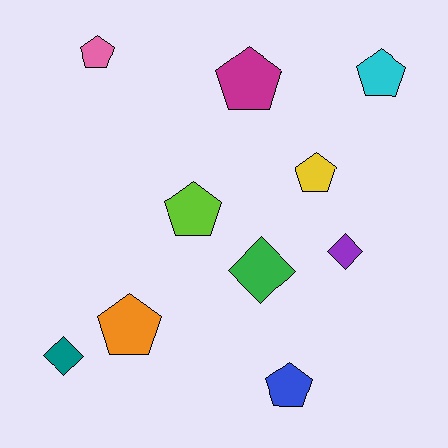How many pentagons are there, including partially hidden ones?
There are 7 pentagons.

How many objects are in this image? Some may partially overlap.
There are 10 objects.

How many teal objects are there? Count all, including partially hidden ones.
There is 1 teal object.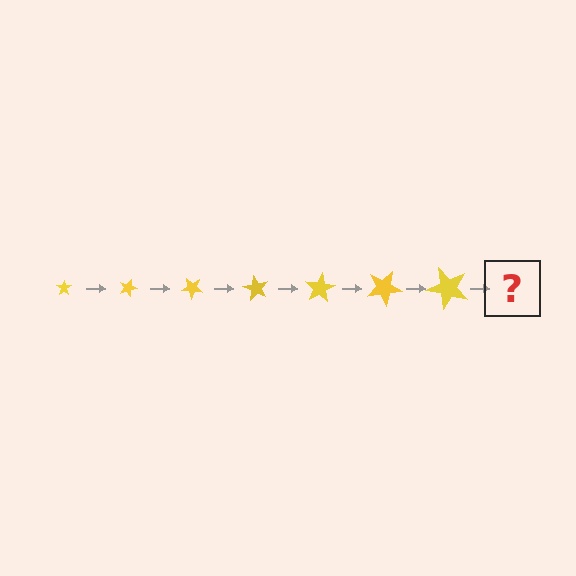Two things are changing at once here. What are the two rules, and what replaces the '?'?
The two rules are that the star grows larger each step and it rotates 20 degrees each step. The '?' should be a star, larger than the previous one and rotated 140 degrees from the start.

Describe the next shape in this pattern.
It should be a star, larger than the previous one and rotated 140 degrees from the start.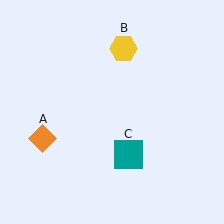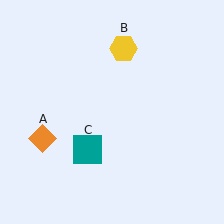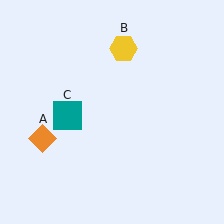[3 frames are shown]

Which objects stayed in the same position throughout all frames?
Orange diamond (object A) and yellow hexagon (object B) remained stationary.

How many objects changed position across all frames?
1 object changed position: teal square (object C).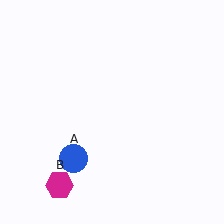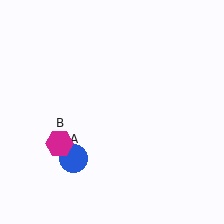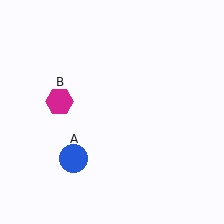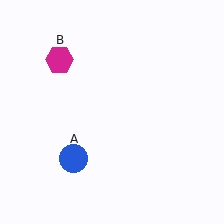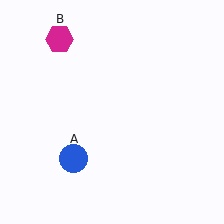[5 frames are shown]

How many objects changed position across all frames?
1 object changed position: magenta hexagon (object B).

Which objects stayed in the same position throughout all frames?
Blue circle (object A) remained stationary.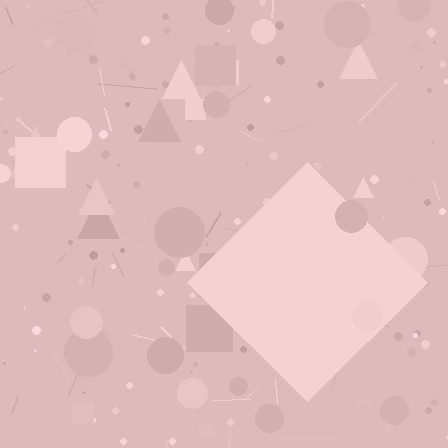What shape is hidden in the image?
A diamond is hidden in the image.